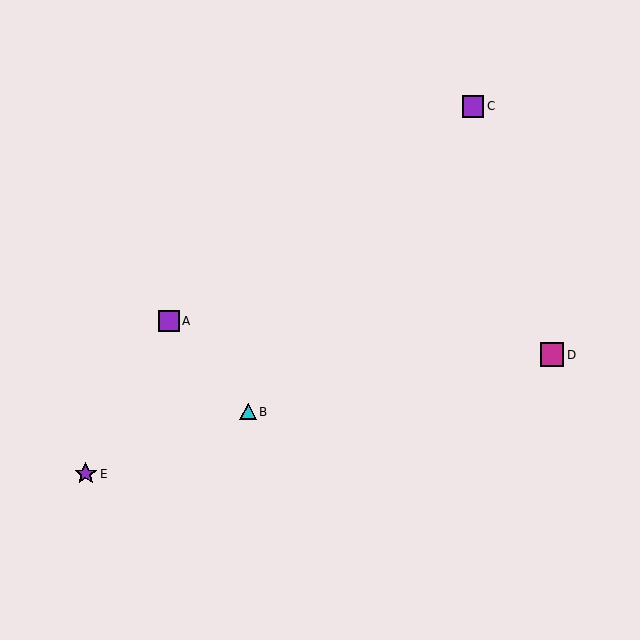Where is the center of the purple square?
The center of the purple square is at (473, 106).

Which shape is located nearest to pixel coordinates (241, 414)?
The cyan triangle (labeled B) at (248, 412) is nearest to that location.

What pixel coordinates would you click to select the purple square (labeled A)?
Click at (169, 321) to select the purple square A.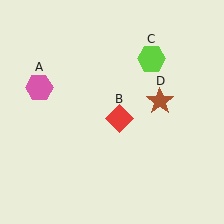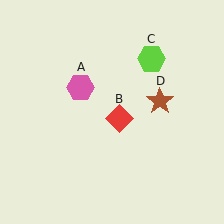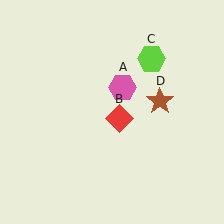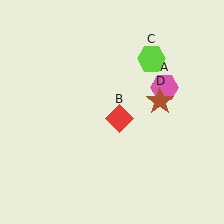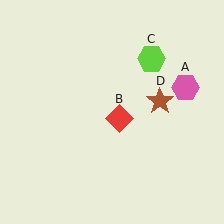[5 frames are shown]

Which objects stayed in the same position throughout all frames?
Red diamond (object B) and lime hexagon (object C) and brown star (object D) remained stationary.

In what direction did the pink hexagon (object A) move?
The pink hexagon (object A) moved right.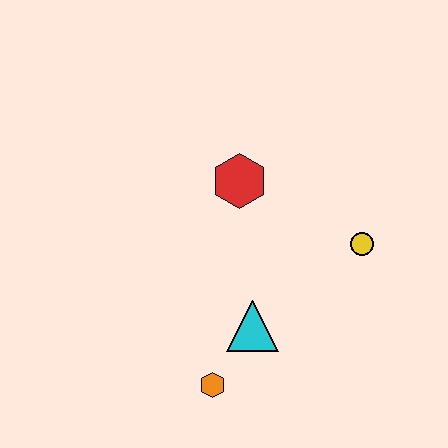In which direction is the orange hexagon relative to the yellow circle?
The orange hexagon is to the left of the yellow circle.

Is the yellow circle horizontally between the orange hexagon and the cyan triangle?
No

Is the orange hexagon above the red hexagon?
No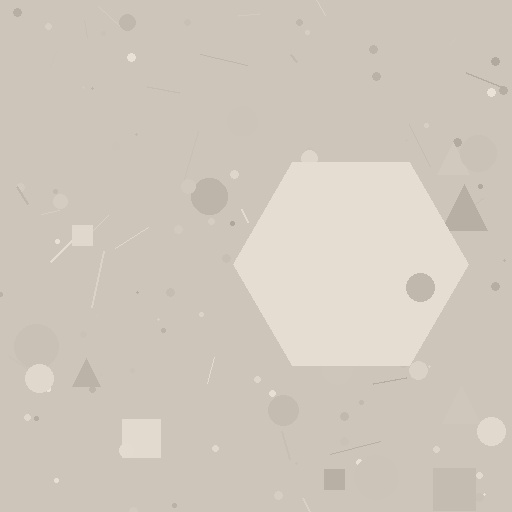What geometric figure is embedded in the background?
A hexagon is embedded in the background.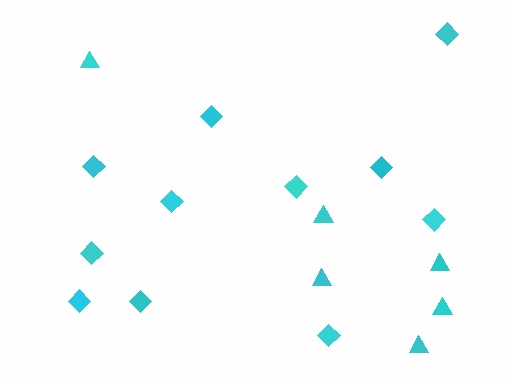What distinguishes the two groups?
There are 2 groups: one group of diamonds (11) and one group of triangles (6).